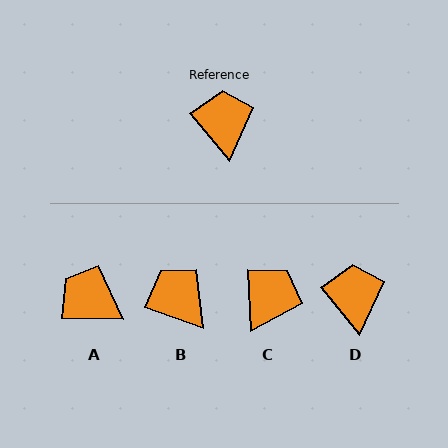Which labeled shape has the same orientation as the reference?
D.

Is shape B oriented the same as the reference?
No, it is off by about 31 degrees.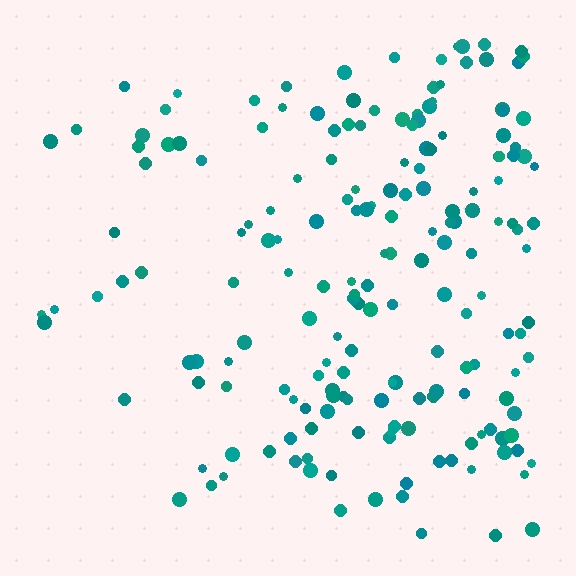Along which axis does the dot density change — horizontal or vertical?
Horizontal.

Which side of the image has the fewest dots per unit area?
The left.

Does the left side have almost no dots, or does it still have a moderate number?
Still a moderate number, just noticeably fewer than the right.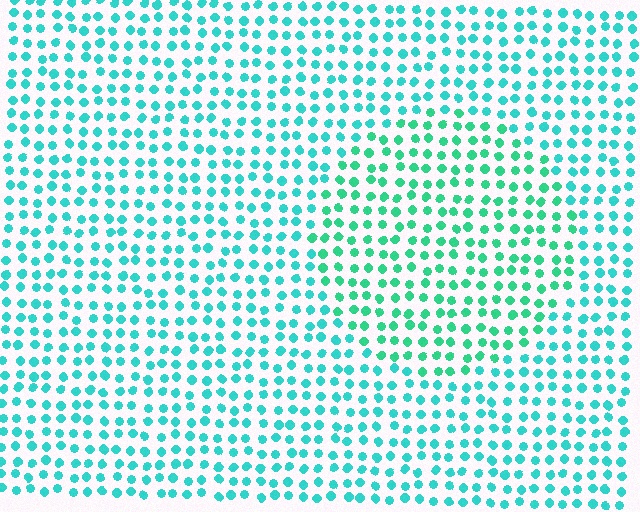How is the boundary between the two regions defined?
The boundary is defined purely by a slight shift in hue (about 24 degrees). Spacing, size, and orientation are identical on both sides.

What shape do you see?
I see a circle.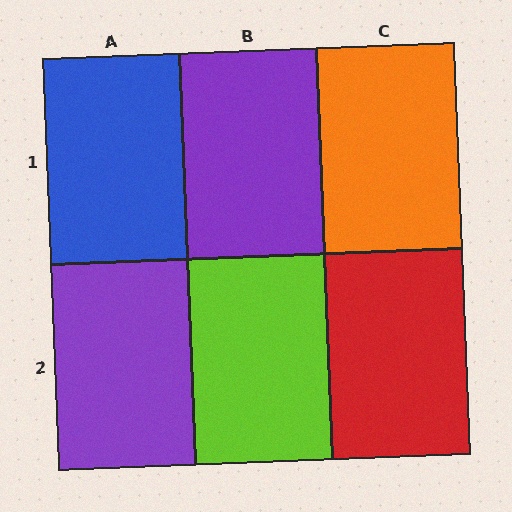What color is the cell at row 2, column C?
Red.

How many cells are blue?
1 cell is blue.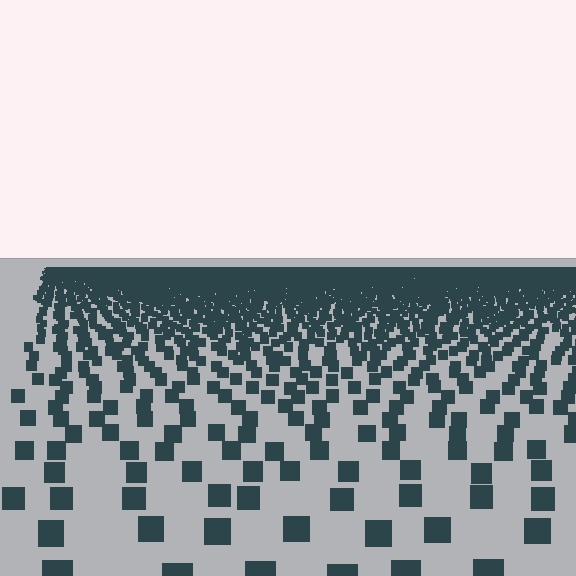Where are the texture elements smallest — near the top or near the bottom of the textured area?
Near the top.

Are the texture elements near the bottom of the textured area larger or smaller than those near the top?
Larger. Near the bottom, elements are closer to the viewer and appear at a bigger on-screen size.